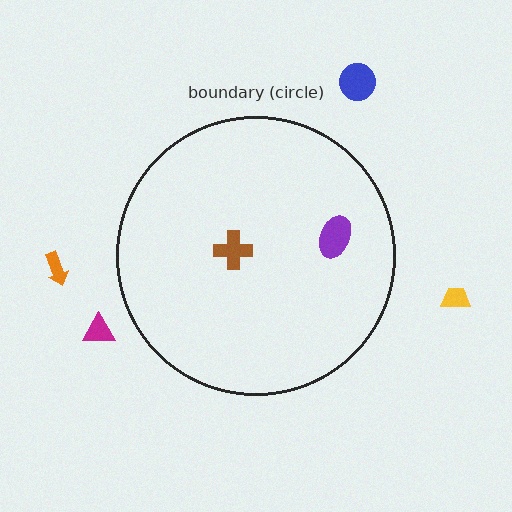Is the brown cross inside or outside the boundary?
Inside.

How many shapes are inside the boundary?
2 inside, 4 outside.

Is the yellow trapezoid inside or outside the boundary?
Outside.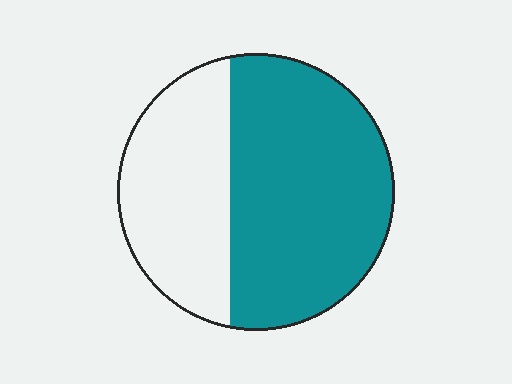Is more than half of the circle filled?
Yes.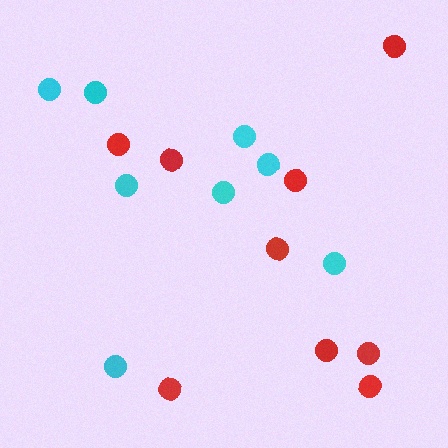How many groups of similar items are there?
There are 2 groups: one group of cyan circles (8) and one group of red circles (9).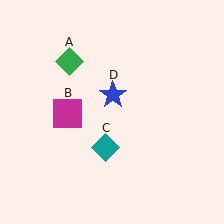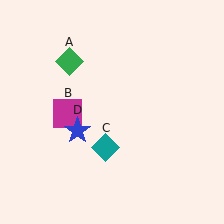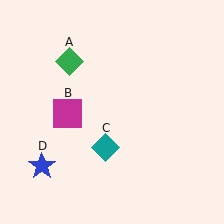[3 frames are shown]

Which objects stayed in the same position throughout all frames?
Green diamond (object A) and magenta square (object B) and teal diamond (object C) remained stationary.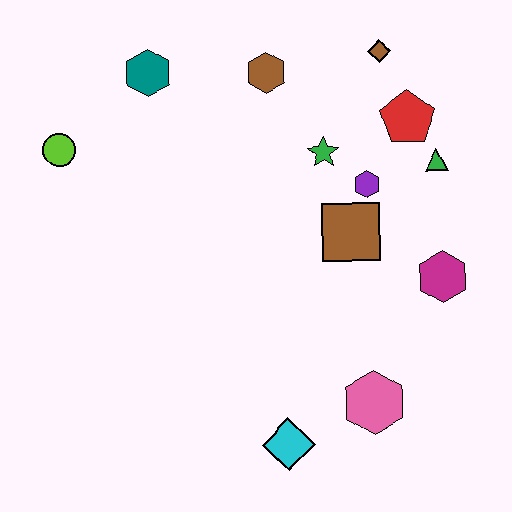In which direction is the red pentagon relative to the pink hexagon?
The red pentagon is above the pink hexagon.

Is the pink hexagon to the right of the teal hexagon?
Yes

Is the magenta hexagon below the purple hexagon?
Yes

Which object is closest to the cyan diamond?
The pink hexagon is closest to the cyan diamond.